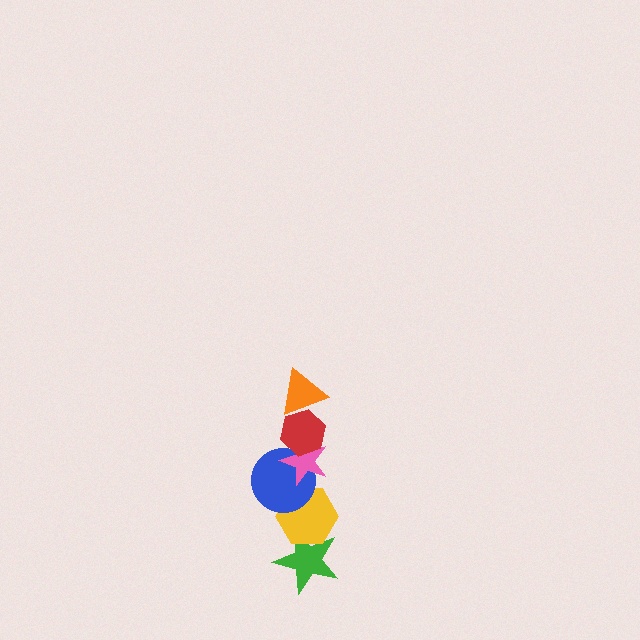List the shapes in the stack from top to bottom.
From top to bottom: the orange triangle, the red hexagon, the pink star, the blue circle, the yellow hexagon, the green star.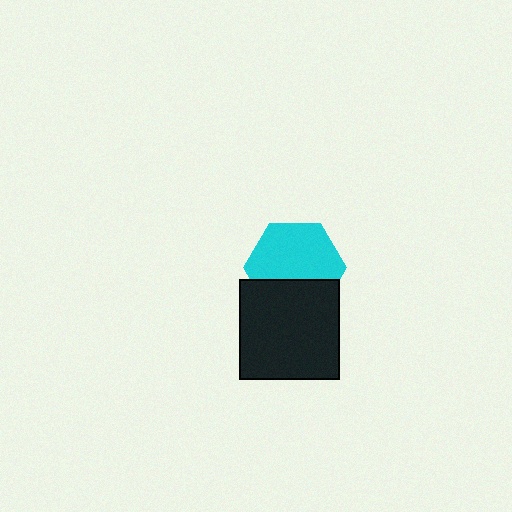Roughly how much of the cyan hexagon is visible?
Most of it is visible (roughly 66%).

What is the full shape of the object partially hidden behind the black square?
The partially hidden object is a cyan hexagon.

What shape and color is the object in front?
The object in front is a black square.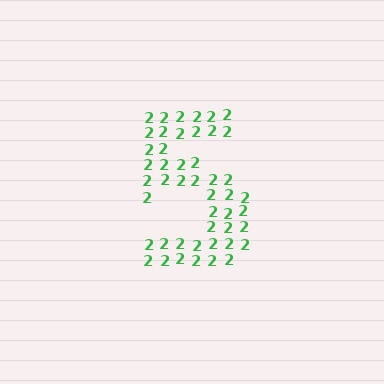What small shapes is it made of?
It is made of small digit 2's.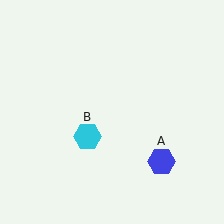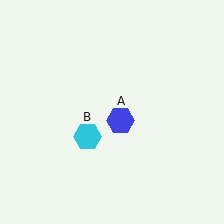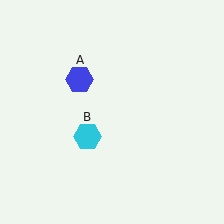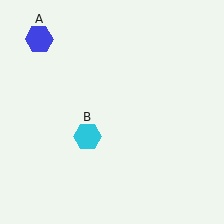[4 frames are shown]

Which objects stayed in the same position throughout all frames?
Cyan hexagon (object B) remained stationary.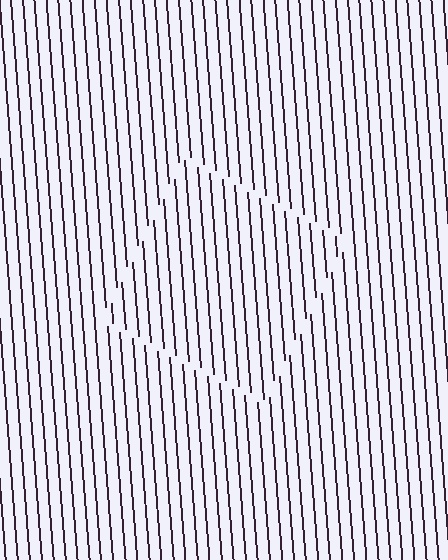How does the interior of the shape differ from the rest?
The interior of the shape contains the same grating, shifted by half a period — the contour is defined by the phase discontinuity where line-ends from the inner and outer gratings abut.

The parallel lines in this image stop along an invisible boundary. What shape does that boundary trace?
An illusory square. The interior of the shape contains the same grating, shifted by half a period — the contour is defined by the phase discontinuity where line-ends from the inner and outer gratings abut.